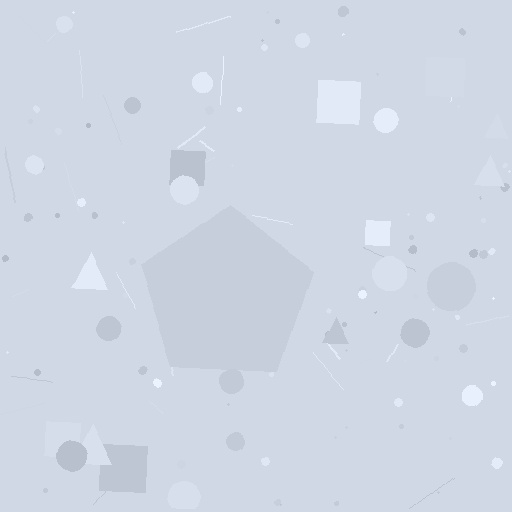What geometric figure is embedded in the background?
A pentagon is embedded in the background.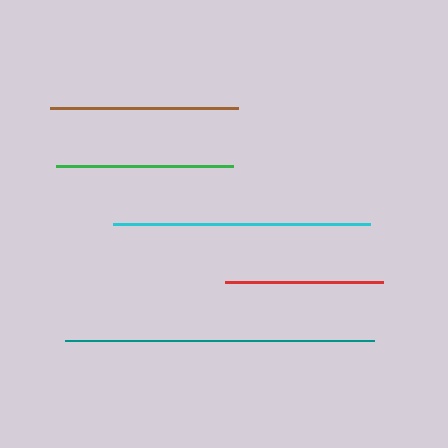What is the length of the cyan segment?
The cyan segment is approximately 257 pixels long.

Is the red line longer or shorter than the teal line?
The teal line is longer than the red line.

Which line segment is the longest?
The teal line is the longest at approximately 309 pixels.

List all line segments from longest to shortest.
From longest to shortest: teal, cyan, brown, green, red.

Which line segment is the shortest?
The red line is the shortest at approximately 157 pixels.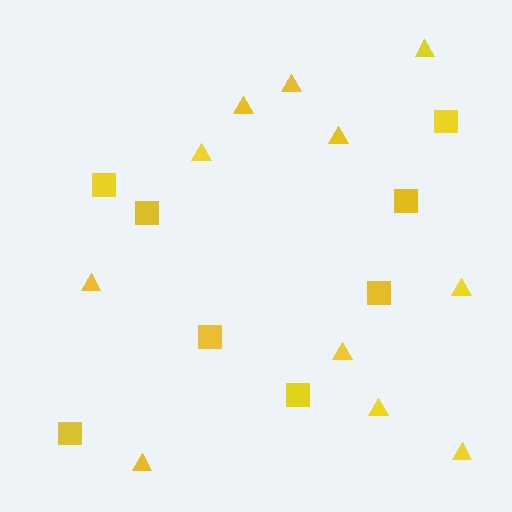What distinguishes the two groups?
There are 2 groups: one group of triangles (11) and one group of squares (8).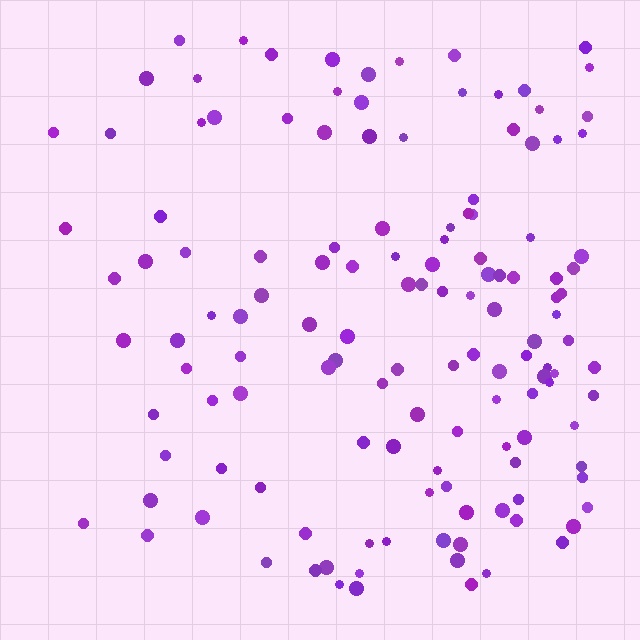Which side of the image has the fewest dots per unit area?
The left.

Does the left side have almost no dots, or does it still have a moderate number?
Still a moderate number, just noticeably fewer than the right.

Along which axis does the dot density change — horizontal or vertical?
Horizontal.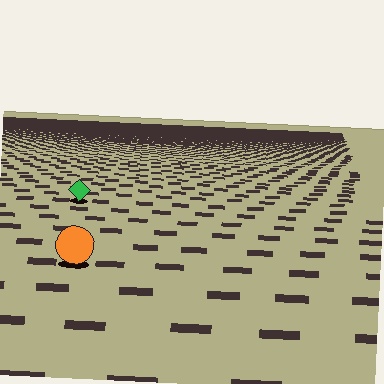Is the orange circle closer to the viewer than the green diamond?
Yes. The orange circle is closer — you can tell from the texture gradient: the ground texture is coarser near it.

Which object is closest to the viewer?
The orange circle is closest. The texture marks near it are larger and more spread out.